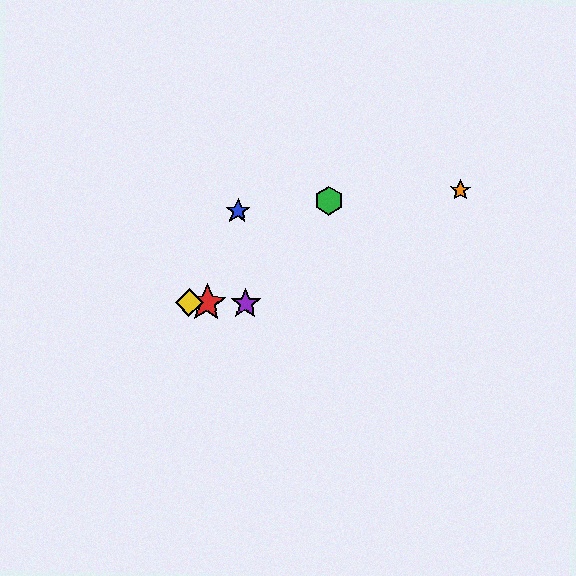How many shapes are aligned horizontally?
3 shapes (the red star, the yellow diamond, the purple star) are aligned horizontally.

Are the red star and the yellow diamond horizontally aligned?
Yes, both are at y≈303.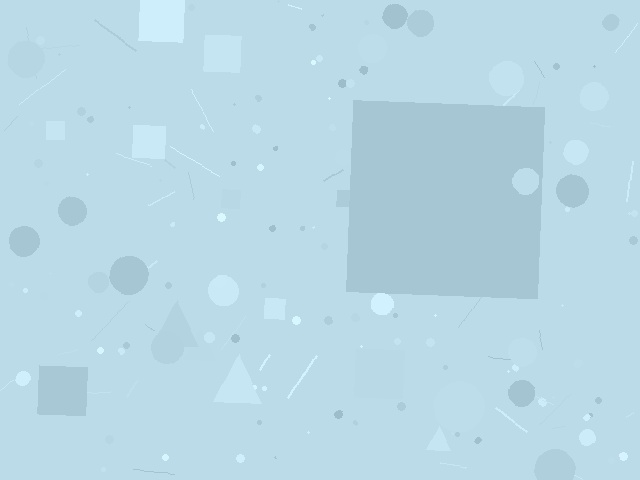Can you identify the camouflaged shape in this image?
The camouflaged shape is a square.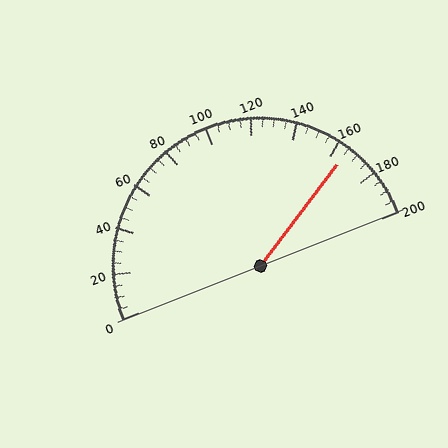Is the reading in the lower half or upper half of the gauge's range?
The reading is in the upper half of the range (0 to 200).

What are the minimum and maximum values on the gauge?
The gauge ranges from 0 to 200.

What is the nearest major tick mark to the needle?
The nearest major tick mark is 160.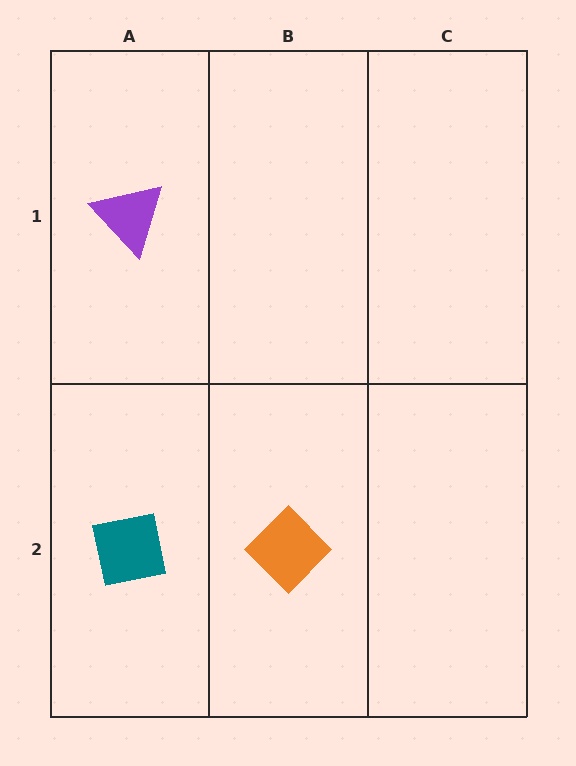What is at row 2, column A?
A teal square.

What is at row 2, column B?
An orange diamond.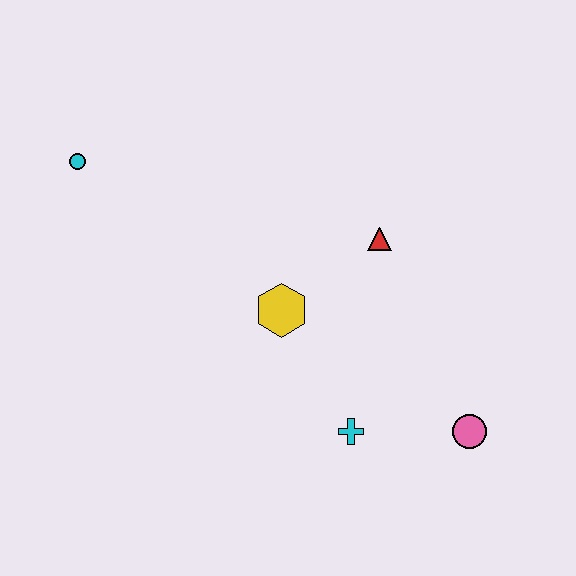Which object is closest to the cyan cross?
The pink circle is closest to the cyan cross.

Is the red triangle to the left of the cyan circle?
No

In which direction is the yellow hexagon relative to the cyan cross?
The yellow hexagon is above the cyan cross.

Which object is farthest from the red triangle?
The cyan circle is farthest from the red triangle.